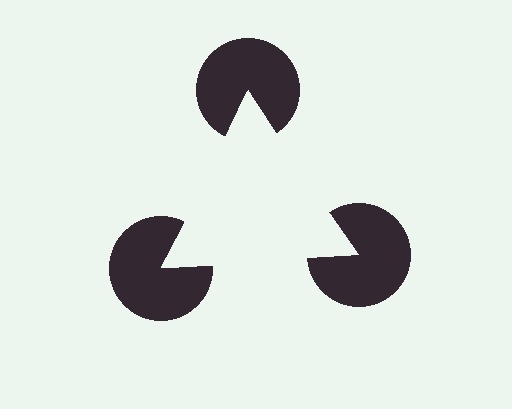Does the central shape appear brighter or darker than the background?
It typically appears slightly brighter than the background, even though no actual brightness change is drawn.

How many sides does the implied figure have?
3 sides.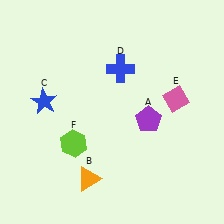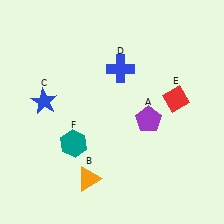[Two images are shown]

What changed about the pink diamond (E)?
In Image 1, E is pink. In Image 2, it changed to red.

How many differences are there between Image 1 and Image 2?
There are 2 differences between the two images.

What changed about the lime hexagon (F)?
In Image 1, F is lime. In Image 2, it changed to teal.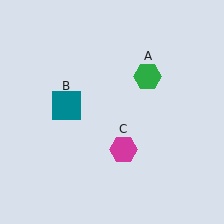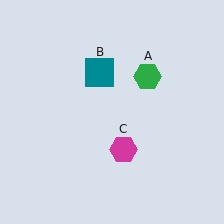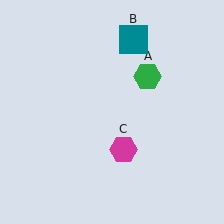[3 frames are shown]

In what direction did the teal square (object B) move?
The teal square (object B) moved up and to the right.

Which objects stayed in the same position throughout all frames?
Green hexagon (object A) and magenta hexagon (object C) remained stationary.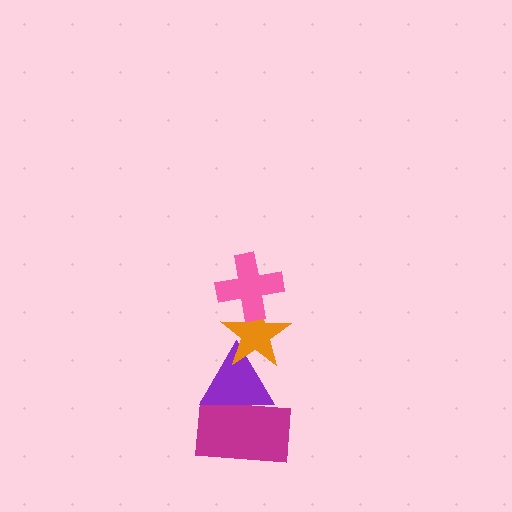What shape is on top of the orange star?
The pink cross is on top of the orange star.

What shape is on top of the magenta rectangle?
The purple triangle is on top of the magenta rectangle.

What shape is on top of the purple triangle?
The orange star is on top of the purple triangle.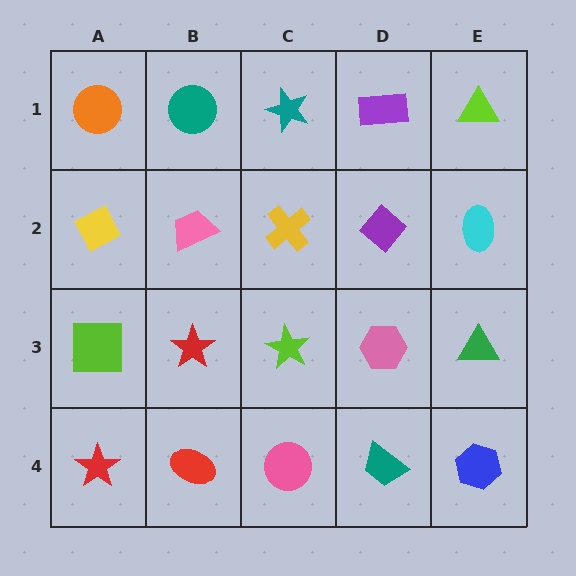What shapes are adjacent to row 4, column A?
A lime square (row 3, column A), a red ellipse (row 4, column B).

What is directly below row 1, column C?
A yellow cross.